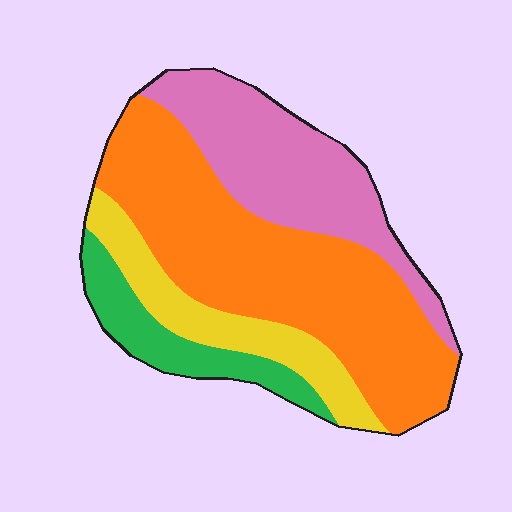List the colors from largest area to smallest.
From largest to smallest: orange, pink, yellow, green.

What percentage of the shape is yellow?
Yellow covers around 15% of the shape.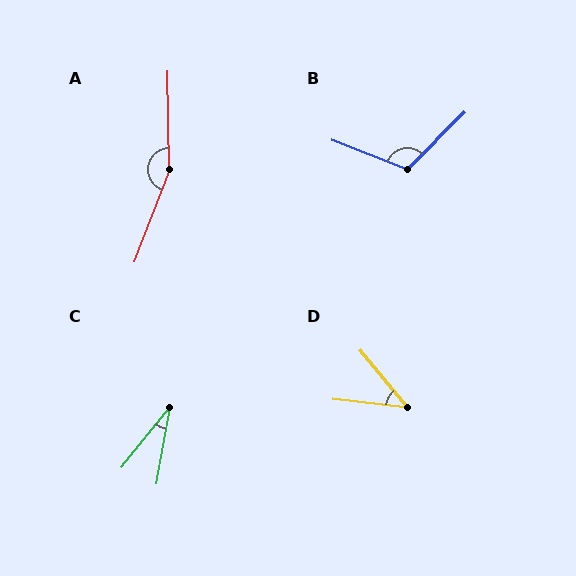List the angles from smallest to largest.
C (29°), D (44°), B (114°), A (158°).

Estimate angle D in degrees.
Approximately 44 degrees.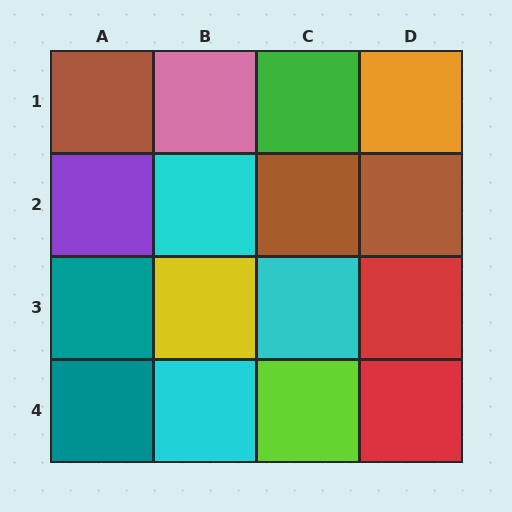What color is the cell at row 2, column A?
Purple.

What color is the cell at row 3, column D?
Red.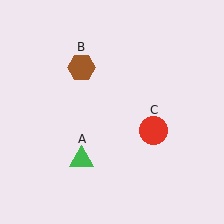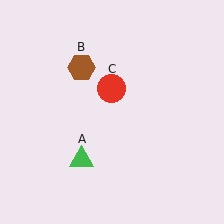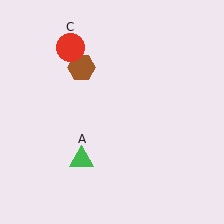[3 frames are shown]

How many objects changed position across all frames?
1 object changed position: red circle (object C).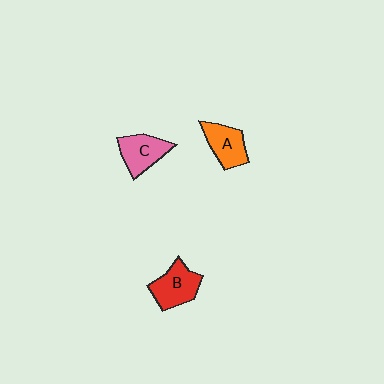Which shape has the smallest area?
Shape A (orange).